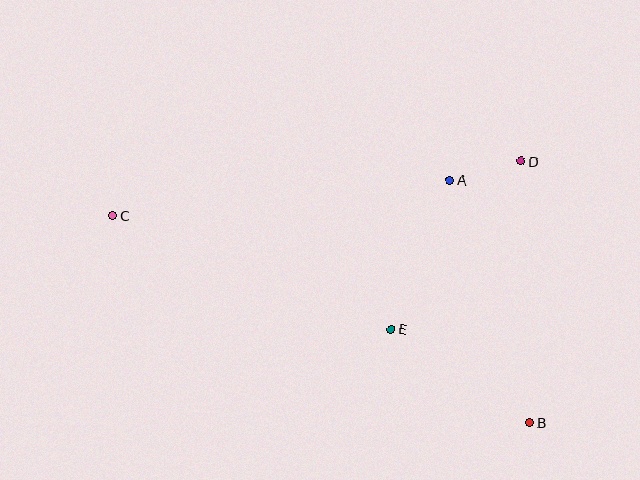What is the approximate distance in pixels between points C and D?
The distance between C and D is approximately 412 pixels.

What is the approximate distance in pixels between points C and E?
The distance between C and E is approximately 301 pixels.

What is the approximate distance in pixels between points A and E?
The distance between A and E is approximately 160 pixels.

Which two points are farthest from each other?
Points B and C are farthest from each other.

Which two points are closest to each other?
Points A and D are closest to each other.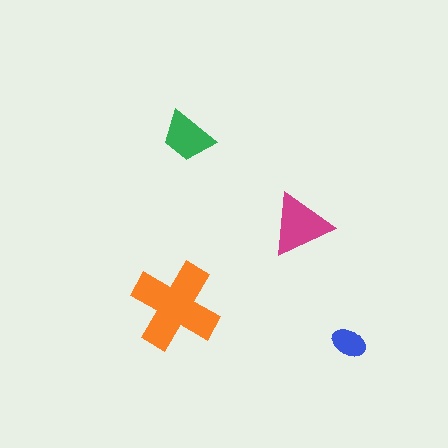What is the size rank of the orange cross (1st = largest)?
1st.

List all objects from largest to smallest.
The orange cross, the magenta triangle, the green trapezoid, the blue ellipse.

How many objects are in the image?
There are 4 objects in the image.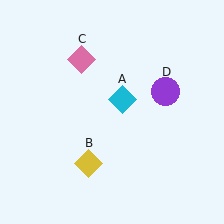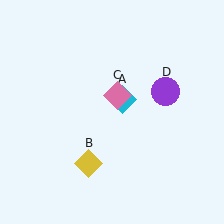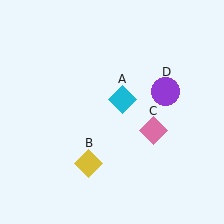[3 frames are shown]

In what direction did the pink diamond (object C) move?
The pink diamond (object C) moved down and to the right.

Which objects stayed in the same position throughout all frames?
Cyan diamond (object A) and yellow diamond (object B) and purple circle (object D) remained stationary.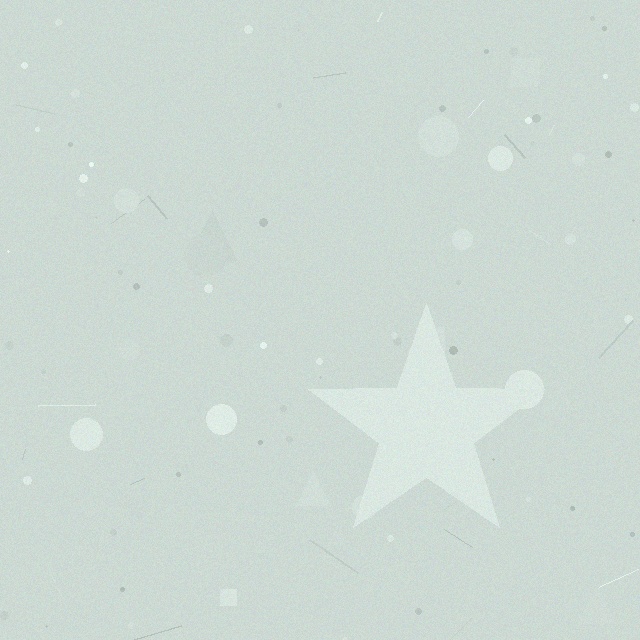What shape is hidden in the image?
A star is hidden in the image.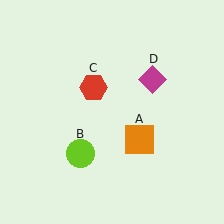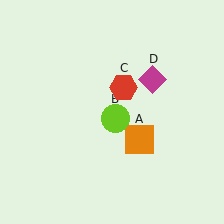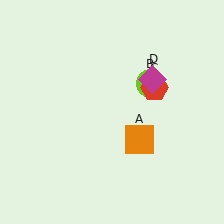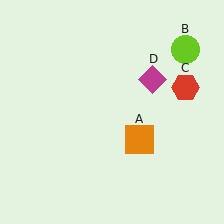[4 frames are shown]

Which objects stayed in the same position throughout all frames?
Orange square (object A) and magenta diamond (object D) remained stationary.